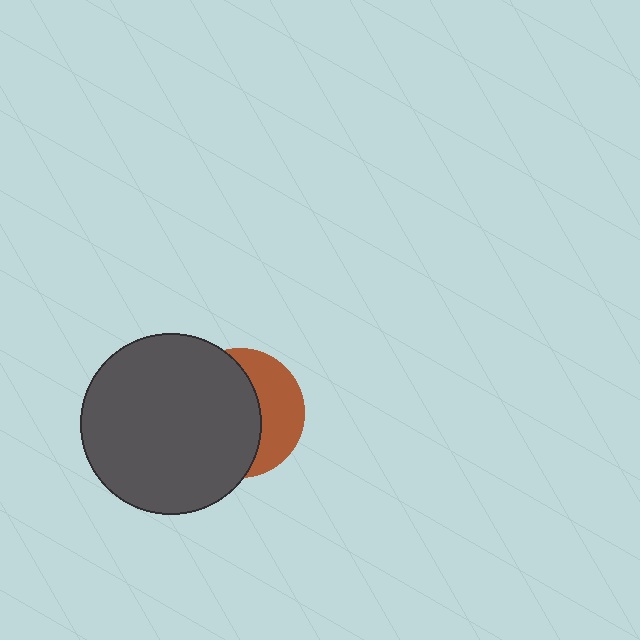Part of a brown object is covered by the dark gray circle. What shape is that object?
It is a circle.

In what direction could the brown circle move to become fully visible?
The brown circle could move right. That would shift it out from behind the dark gray circle entirely.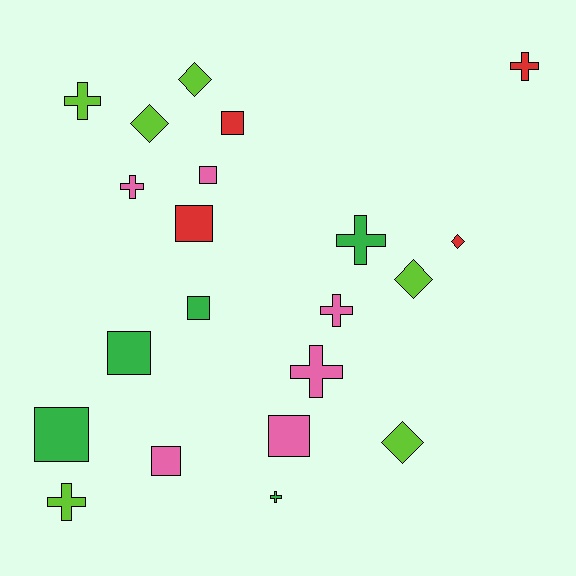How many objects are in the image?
There are 21 objects.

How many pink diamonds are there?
There are no pink diamonds.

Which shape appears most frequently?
Square, with 8 objects.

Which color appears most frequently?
Pink, with 6 objects.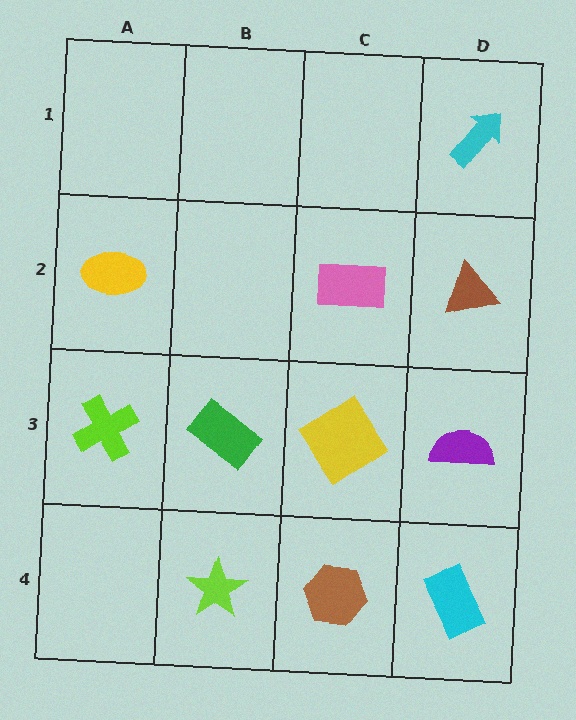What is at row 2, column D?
A brown triangle.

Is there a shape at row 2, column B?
No, that cell is empty.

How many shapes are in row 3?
4 shapes.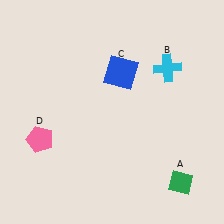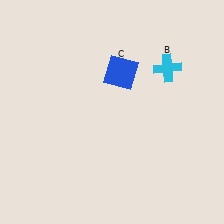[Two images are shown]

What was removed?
The green diamond (A), the pink pentagon (D) were removed in Image 2.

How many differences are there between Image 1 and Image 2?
There are 2 differences between the two images.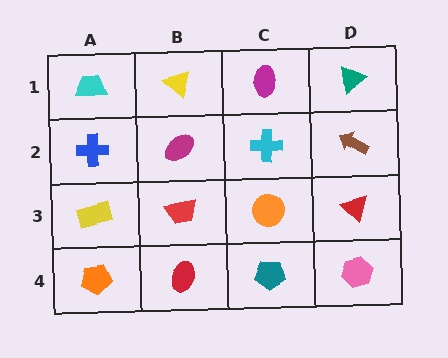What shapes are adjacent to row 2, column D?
A teal triangle (row 1, column D), a red triangle (row 3, column D), a cyan cross (row 2, column C).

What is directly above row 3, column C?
A cyan cross.